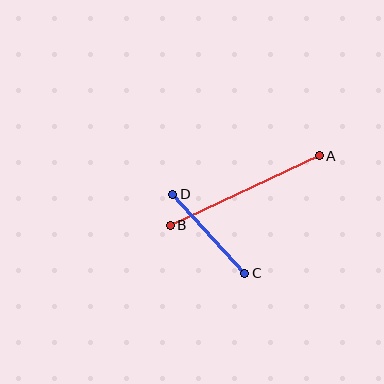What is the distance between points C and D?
The distance is approximately 107 pixels.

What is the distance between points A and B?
The distance is approximately 164 pixels.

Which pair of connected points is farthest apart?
Points A and B are farthest apart.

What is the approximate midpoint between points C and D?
The midpoint is at approximately (209, 234) pixels.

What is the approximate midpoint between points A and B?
The midpoint is at approximately (245, 190) pixels.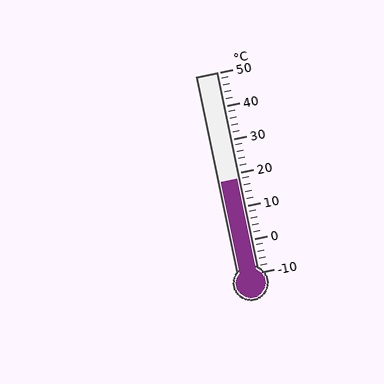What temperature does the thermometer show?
The thermometer shows approximately 18°C.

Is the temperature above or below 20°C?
The temperature is below 20°C.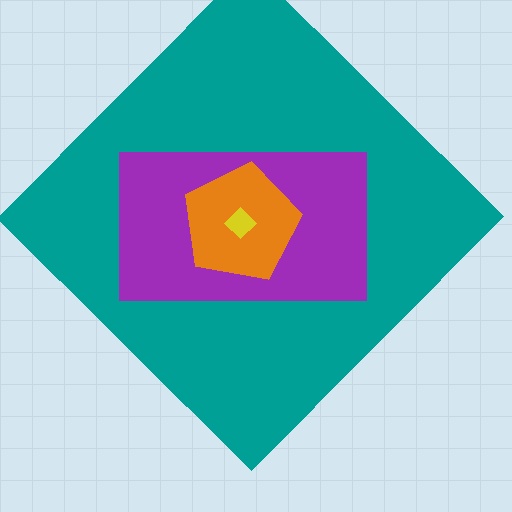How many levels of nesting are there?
4.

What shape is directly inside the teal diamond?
The purple rectangle.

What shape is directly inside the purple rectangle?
The orange pentagon.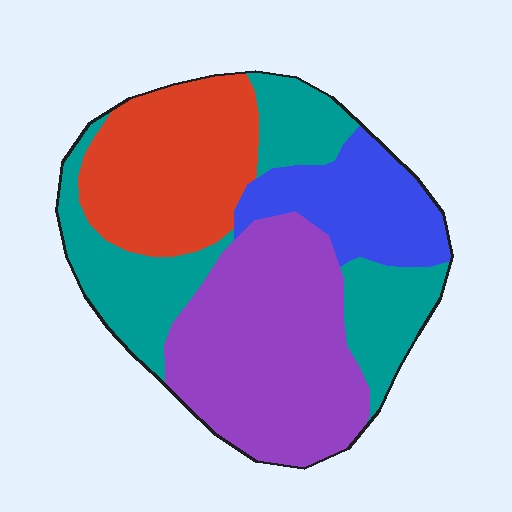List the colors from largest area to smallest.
From largest to smallest: purple, teal, red, blue.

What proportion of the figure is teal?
Teal takes up about one quarter (1/4) of the figure.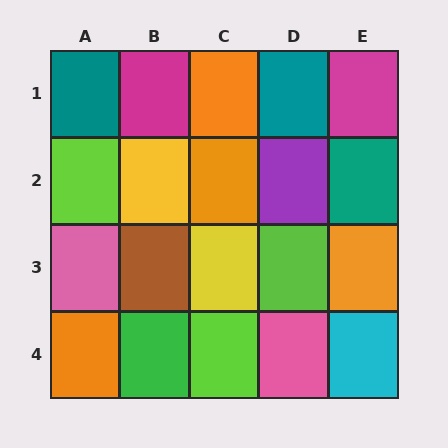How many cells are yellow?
2 cells are yellow.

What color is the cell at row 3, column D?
Lime.